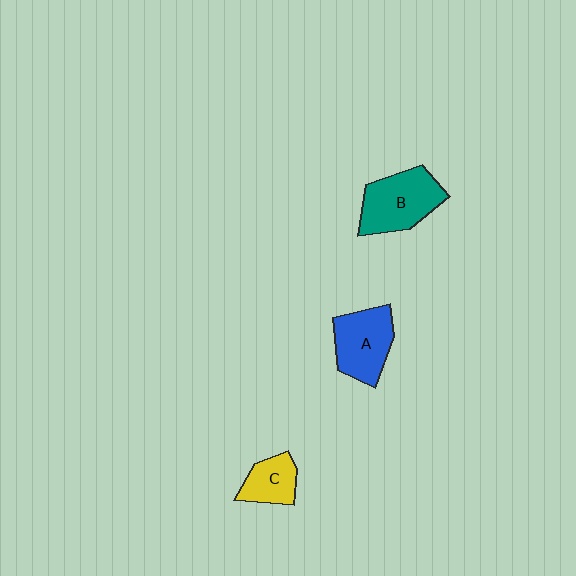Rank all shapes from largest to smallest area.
From largest to smallest: B (teal), A (blue), C (yellow).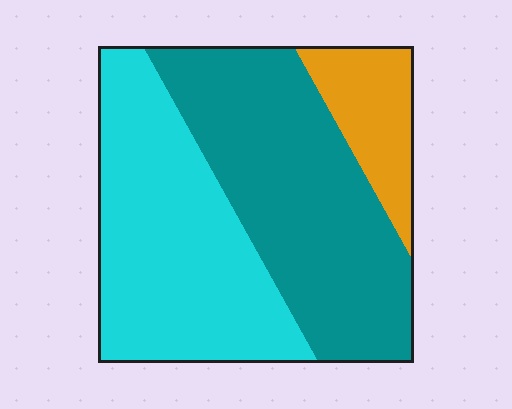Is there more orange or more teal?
Teal.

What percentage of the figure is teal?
Teal covers around 45% of the figure.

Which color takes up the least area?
Orange, at roughly 15%.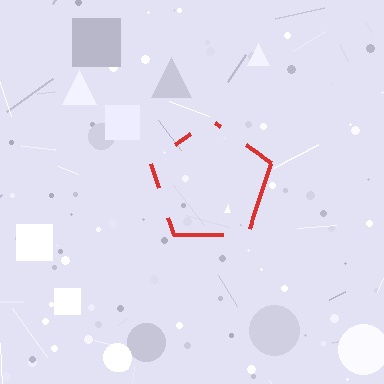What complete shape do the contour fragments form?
The contour fragments form a pentagon.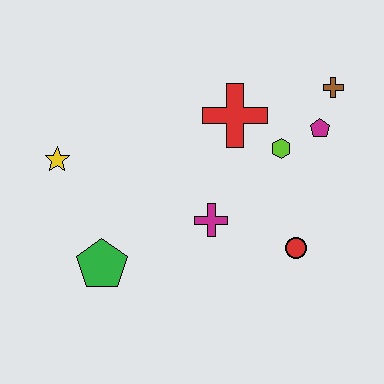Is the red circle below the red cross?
Yes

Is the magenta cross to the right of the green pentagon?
Yes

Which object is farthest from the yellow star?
The brown cross is farthest from the yellow star.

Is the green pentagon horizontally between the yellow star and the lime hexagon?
Yes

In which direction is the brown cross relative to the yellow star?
The brown cross is to the right of the yellow star.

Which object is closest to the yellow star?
The green pentagon is closest to the yellow star.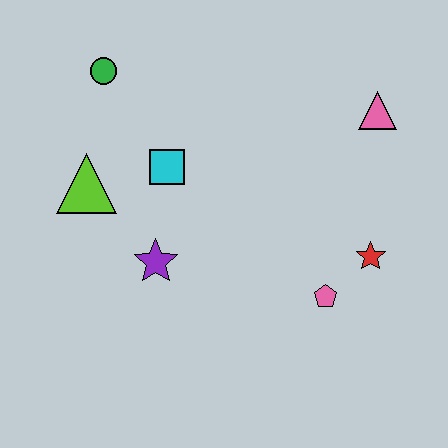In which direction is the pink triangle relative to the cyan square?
The pink triangle is to the right of the cyan square.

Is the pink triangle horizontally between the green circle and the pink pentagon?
No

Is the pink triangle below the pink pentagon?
No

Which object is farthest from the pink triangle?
The lime triangle is farthest from the pink triangle.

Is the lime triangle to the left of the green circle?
Yes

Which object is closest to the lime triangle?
The cyan square is closest to the lime triangle.